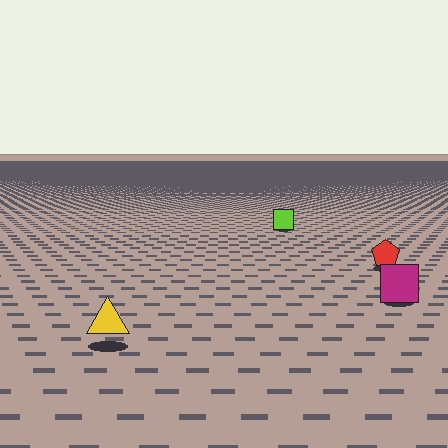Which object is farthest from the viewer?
The lime square is farthest from the viewer. It appears smaller and the ground texture around it is denser.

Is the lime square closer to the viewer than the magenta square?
No. The magenta square is closer — you can tell from the texture gradient: the ground texture is coarser near it.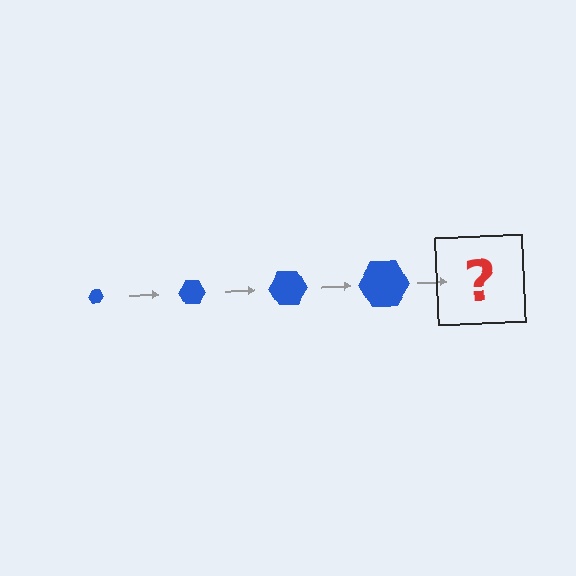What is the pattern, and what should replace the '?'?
The pattern is that the hexagon gets progressively larger each step. The '?' should be a blue hexagon, larger than the previous one.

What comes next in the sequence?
The next element should be a blue hexagon, larger than the previous one.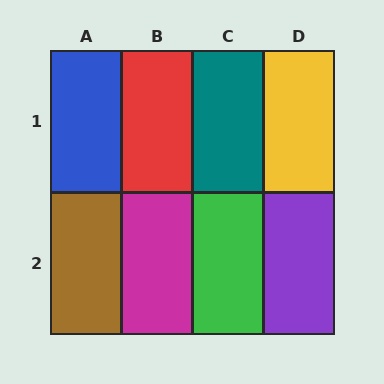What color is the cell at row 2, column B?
Magenta.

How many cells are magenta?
1 cell is magenta.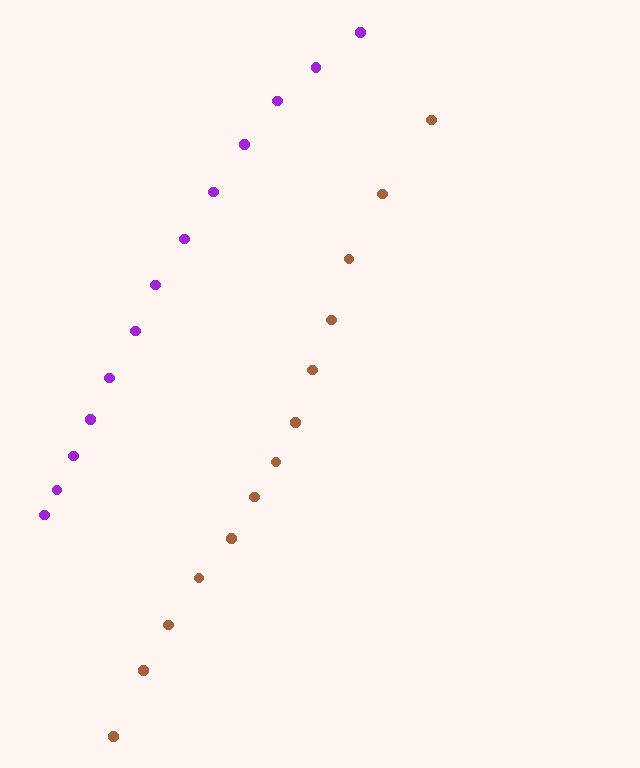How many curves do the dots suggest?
There are 2 distinct paths.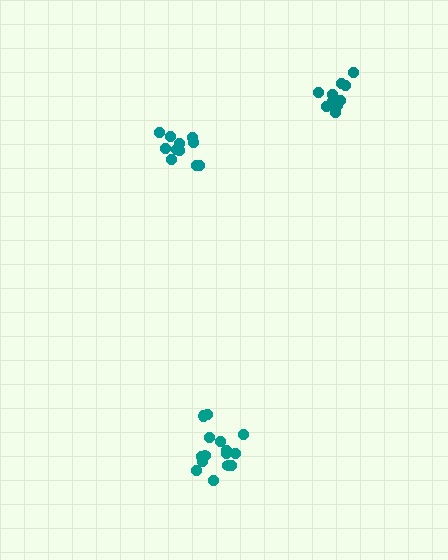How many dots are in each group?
Group 1: 11 dots, Group 2: 15 dots, Group 3: 14 dots (40 total).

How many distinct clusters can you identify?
There are 3 distinct clusters.